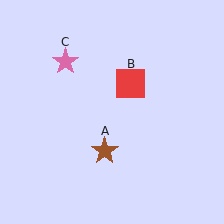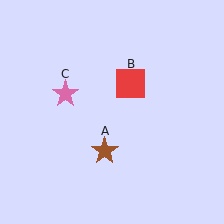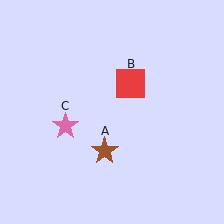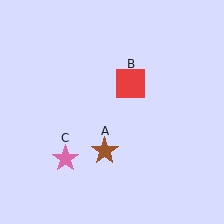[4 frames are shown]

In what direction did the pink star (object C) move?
The pink star (object C) moved down.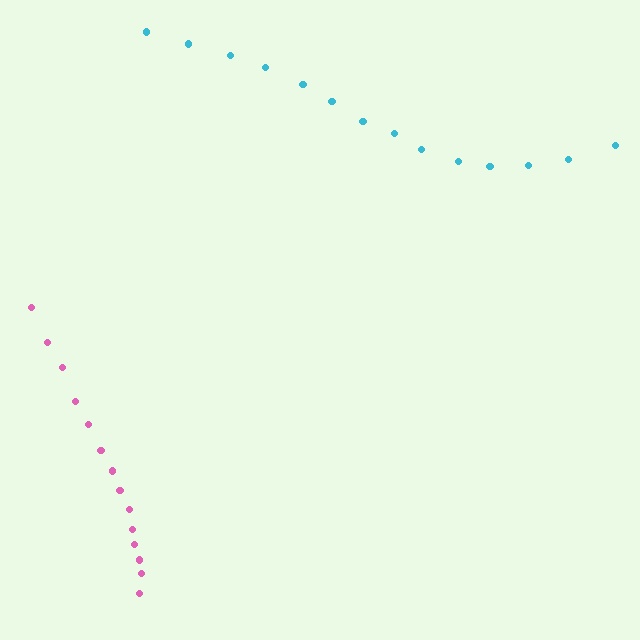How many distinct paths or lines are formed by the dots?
There are 2 distinct paths.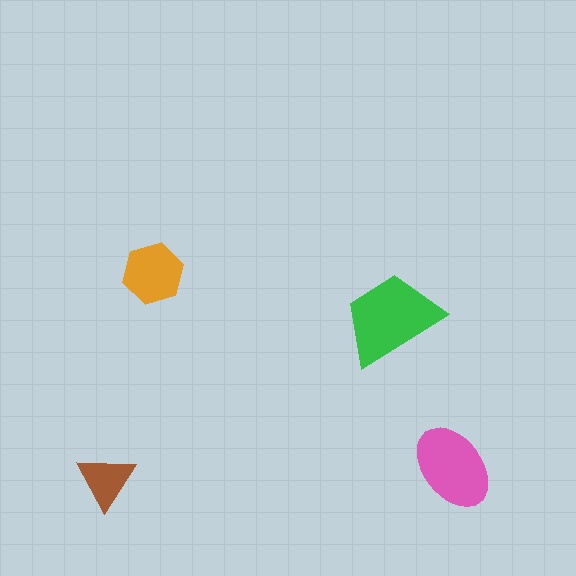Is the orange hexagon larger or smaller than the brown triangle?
Larger.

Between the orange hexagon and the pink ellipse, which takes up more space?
The pink ellipse.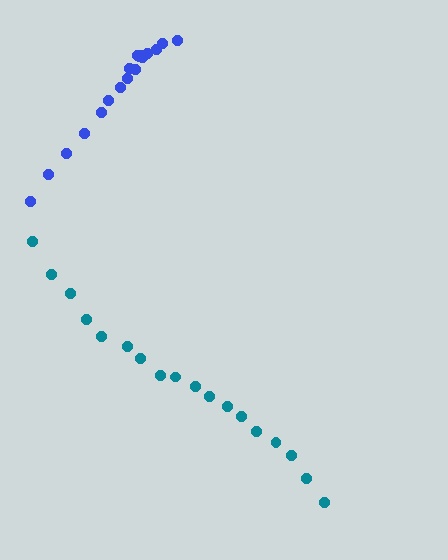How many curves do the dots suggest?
There are 2 distinct paths.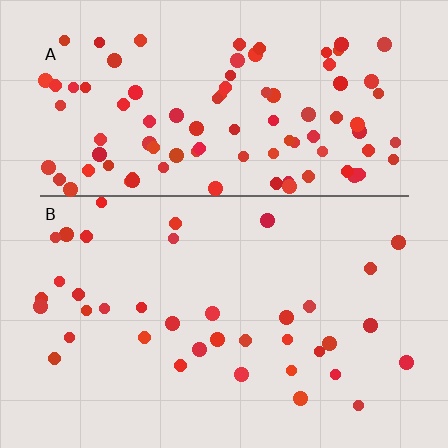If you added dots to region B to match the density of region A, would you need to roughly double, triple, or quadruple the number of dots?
Approximately triple.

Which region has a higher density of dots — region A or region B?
A (the top).